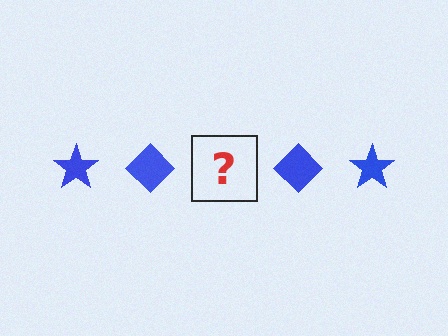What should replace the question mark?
The question mark should be replaced with a blue star.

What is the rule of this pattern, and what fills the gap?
The rule is that the pattern cycles through star, diamond shapes in blue. The gap should be filled with a blue star.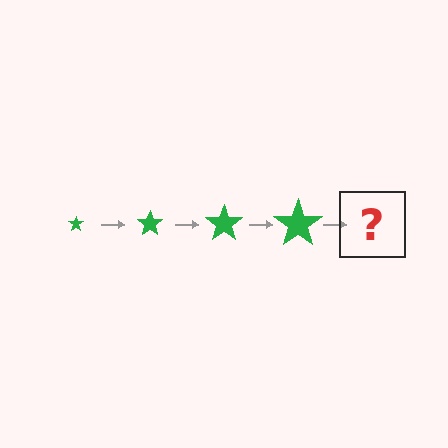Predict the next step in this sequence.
The next step is a green star, larger than the previous one.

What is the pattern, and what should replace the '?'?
The pattern is that the star gets progressively larger each step. The '?' should be a green star, larger than the previous one.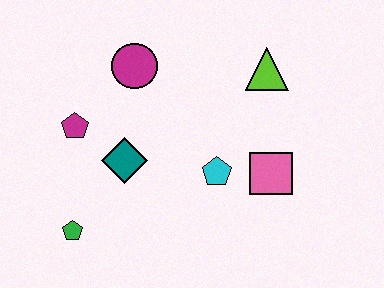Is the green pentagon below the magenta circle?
Yes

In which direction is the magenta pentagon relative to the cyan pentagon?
The magenta pentagon is to the left of the cyan pentagon.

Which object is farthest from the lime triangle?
The green pentagon is farthest from the lime triangle.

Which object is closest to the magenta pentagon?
The teal diamond is closest to the magenta pentagon.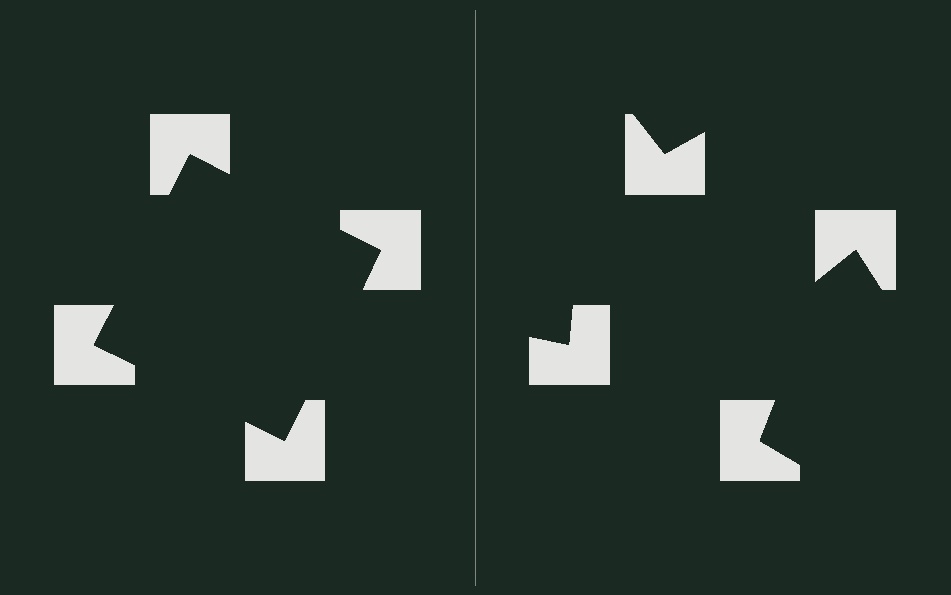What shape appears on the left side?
An illusory square.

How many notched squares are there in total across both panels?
8 — 4 on each side.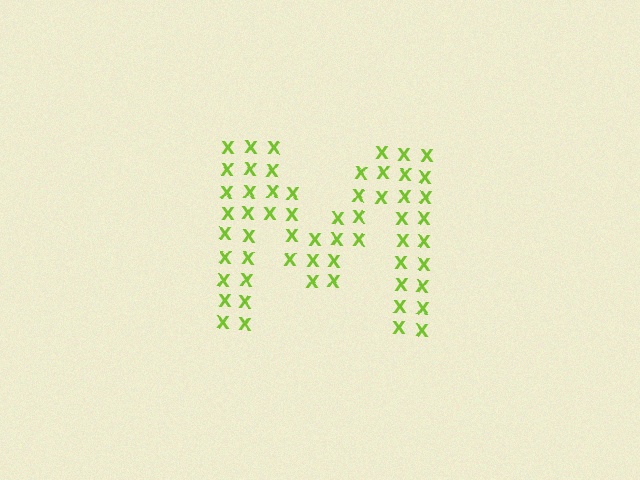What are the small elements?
The small elements are letter X's.